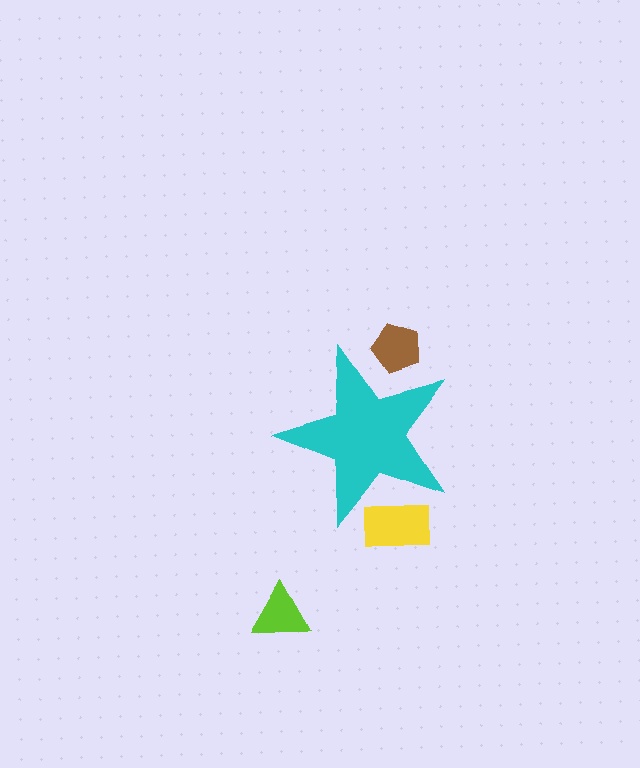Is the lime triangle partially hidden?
No, the lime triangle is fully visible.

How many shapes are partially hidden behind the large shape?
2 shapes are partially hidden.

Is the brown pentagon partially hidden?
Yes, the brown pentagon is partially hidden behind the cyan star.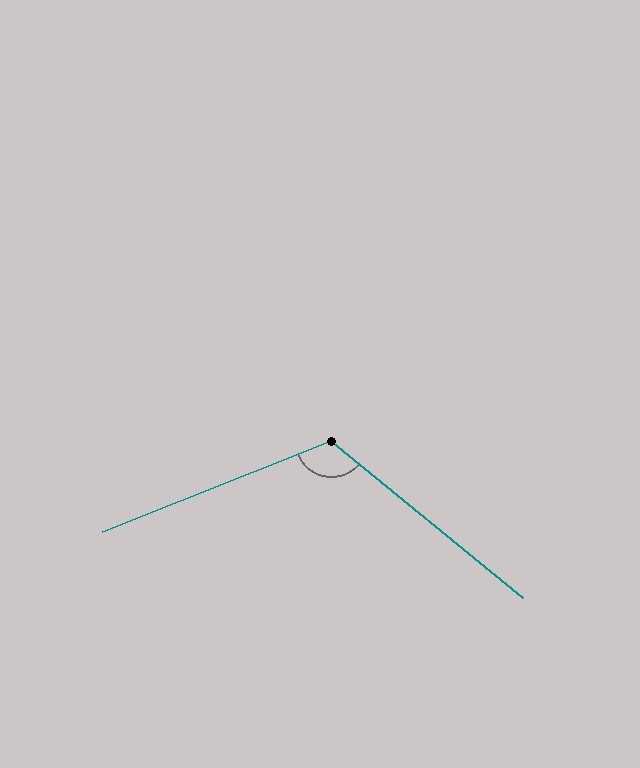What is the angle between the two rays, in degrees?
Approximately 119 degrees.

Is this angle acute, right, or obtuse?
It is obtuse.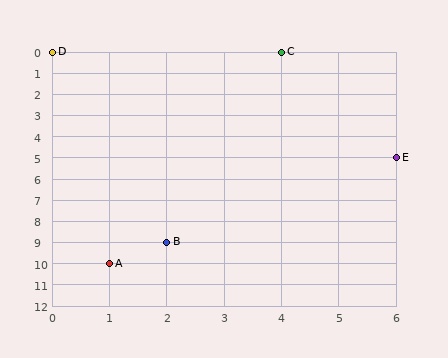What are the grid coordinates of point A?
Point A is at grid coordinates (1, 10).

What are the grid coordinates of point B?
Point B is at grid coordinates (2, 9).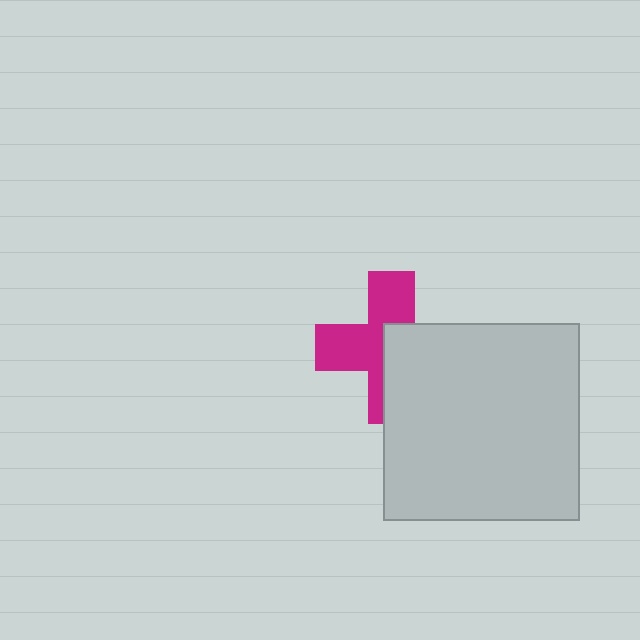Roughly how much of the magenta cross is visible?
About half of it is visible (roughly 54%).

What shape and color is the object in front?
The object in front is a light gray square.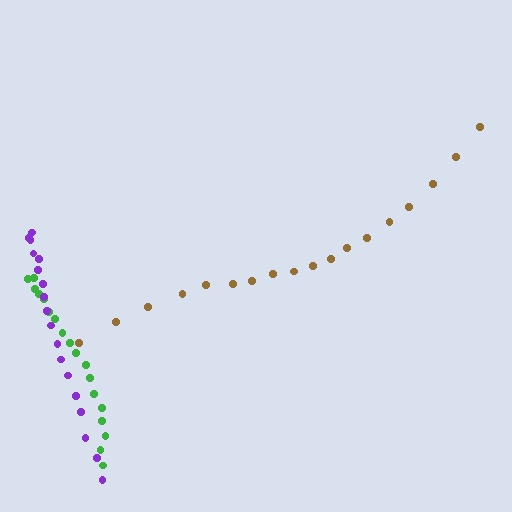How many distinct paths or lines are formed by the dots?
There are 3 distinct paths.